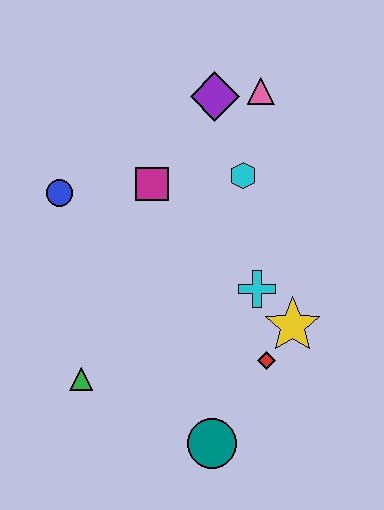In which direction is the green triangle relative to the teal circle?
The green triangle is to the left of the teal circle.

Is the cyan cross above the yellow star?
Yes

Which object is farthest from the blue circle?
The teal circle is farthest from the blue circle.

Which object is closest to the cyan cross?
The yellow star is closest to the cyan cross.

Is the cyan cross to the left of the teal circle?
No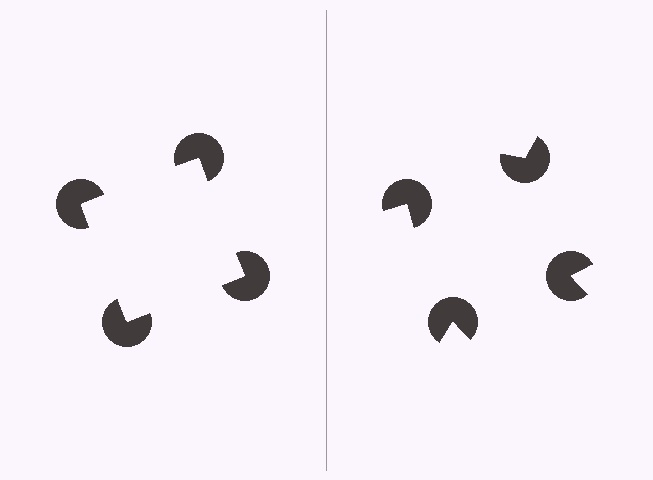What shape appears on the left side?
An illusory square.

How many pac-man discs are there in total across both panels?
8 — 4 on each side.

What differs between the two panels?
The pac-man discs are positioned identically on both sides; only the wedge orientations differ. On the left they align to a square; on the right they are misaligned.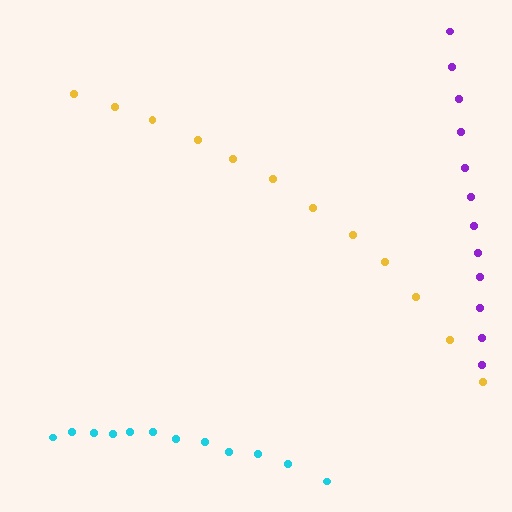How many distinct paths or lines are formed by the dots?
There are 3 distinct paths.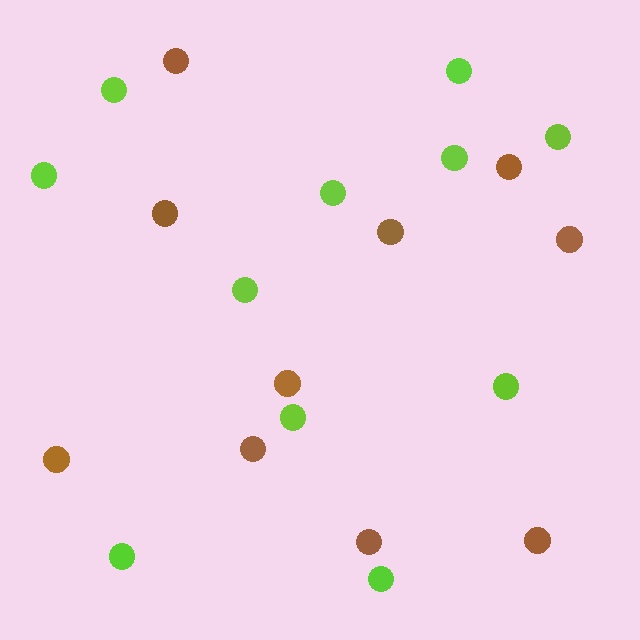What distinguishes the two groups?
There are 2 groups: one group of brown circles (10) and one group of lime circles (11).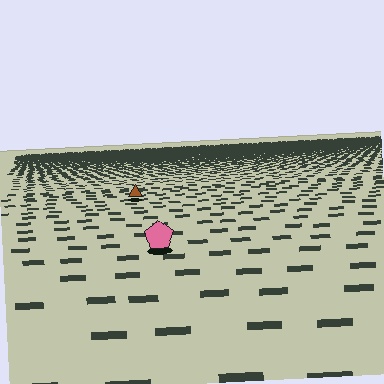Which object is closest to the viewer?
The pink pentagon is closest. The texture marks near it are larger and more spread out.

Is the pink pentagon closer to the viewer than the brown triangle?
Yes. The pink pentagon is closer — you can tell from the texture gradient: the ground texture is coarser near it.